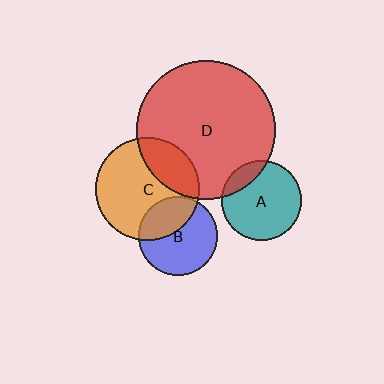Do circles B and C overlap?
Yes.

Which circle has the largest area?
Circle D (red).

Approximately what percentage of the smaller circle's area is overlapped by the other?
Approximately 35%.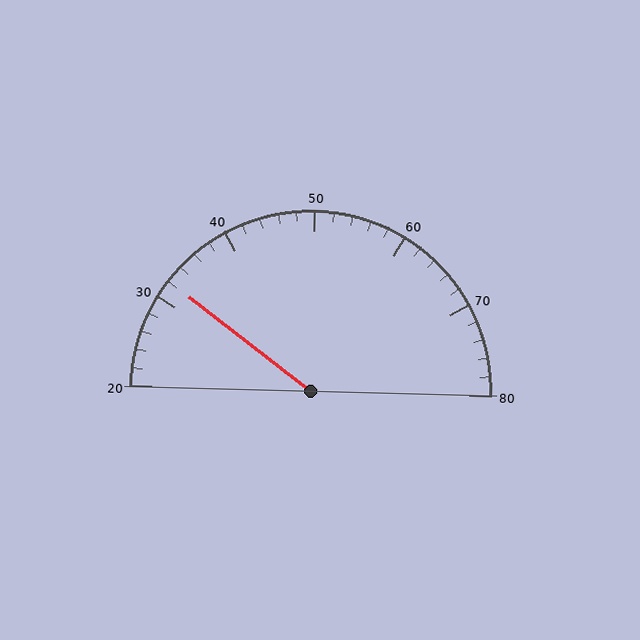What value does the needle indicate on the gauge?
The needle indicates approximately 32.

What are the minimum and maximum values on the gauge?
The gauge ranges from 20 to 80.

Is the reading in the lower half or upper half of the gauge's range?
The reading is in the lower half of the range (20 to 80).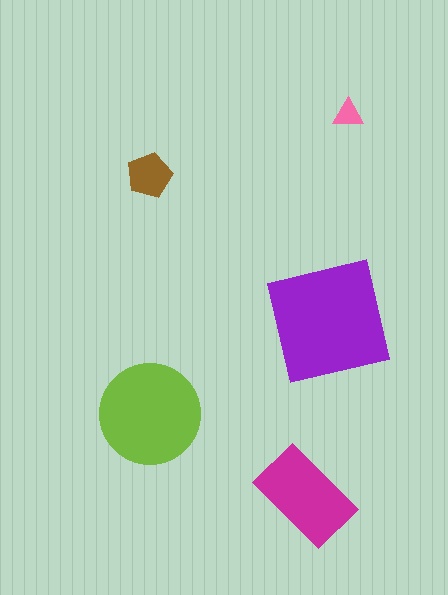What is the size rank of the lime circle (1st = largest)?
2nd.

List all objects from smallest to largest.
The pink triangle, the brown pentagon, the magenta rectangle, the lime circle, the purple square.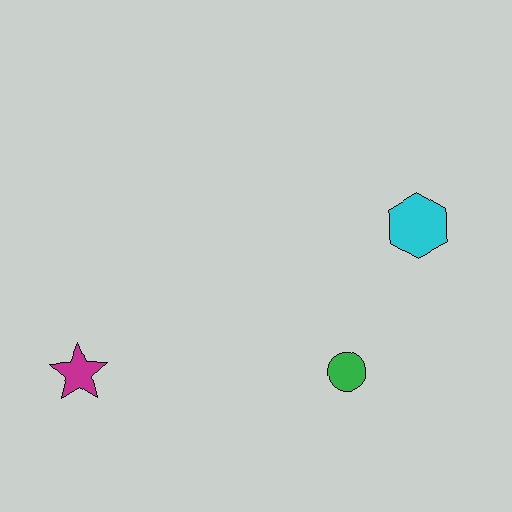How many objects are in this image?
There are 3 objects.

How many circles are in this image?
There is 1 circle.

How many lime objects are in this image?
There are no lime objects.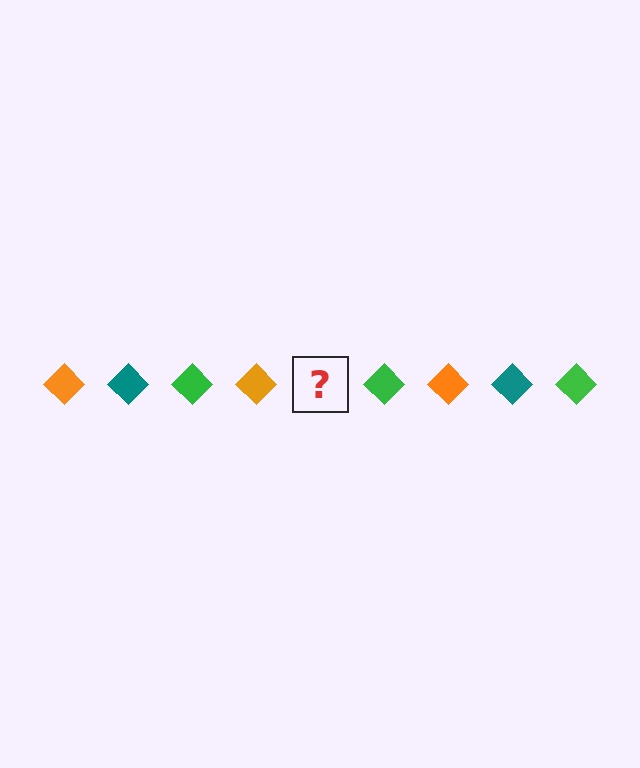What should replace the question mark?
The question mark should be replaced with a teal diamond.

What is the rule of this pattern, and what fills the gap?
The rule is that the pattern cycles through orange, teal, green diamonds. The gap should be filled with a teal diamond.